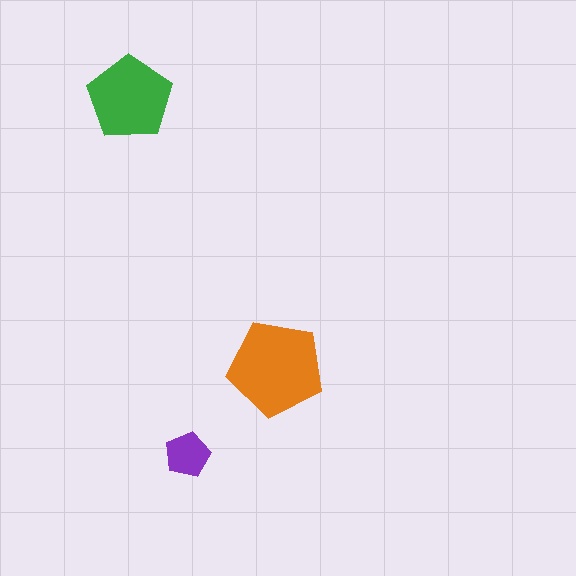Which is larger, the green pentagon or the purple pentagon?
The green one.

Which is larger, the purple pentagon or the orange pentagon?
The orange one.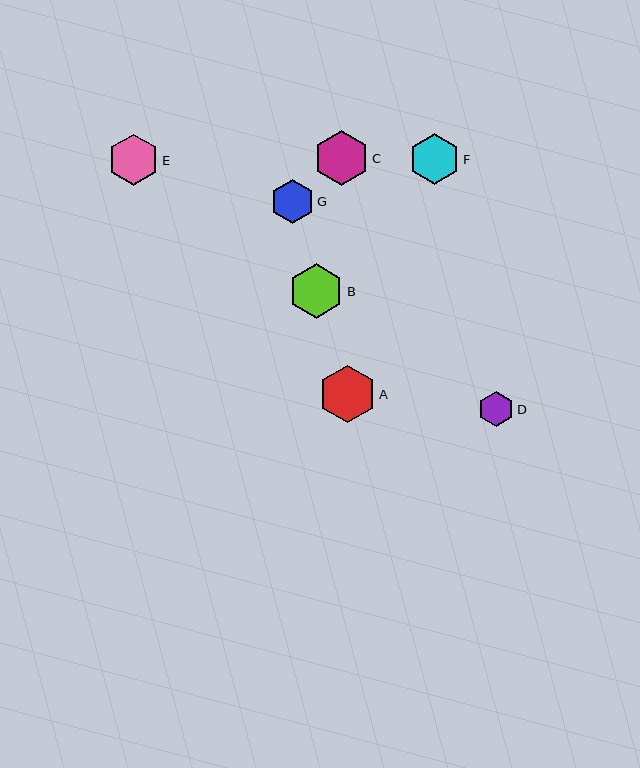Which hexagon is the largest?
Hexagon A is the largest with a size of approximately 57 pixels.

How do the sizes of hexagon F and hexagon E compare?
Hexagon F and hexagon E are approximately the same size.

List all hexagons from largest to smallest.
From largest to smallest: A, C, B, F, E, G, D.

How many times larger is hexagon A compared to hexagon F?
Hexagon A is approximately 1.1 times the size of hexagon F.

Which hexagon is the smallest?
Hexagon D is the smallest with a size of approximately 35 pixels.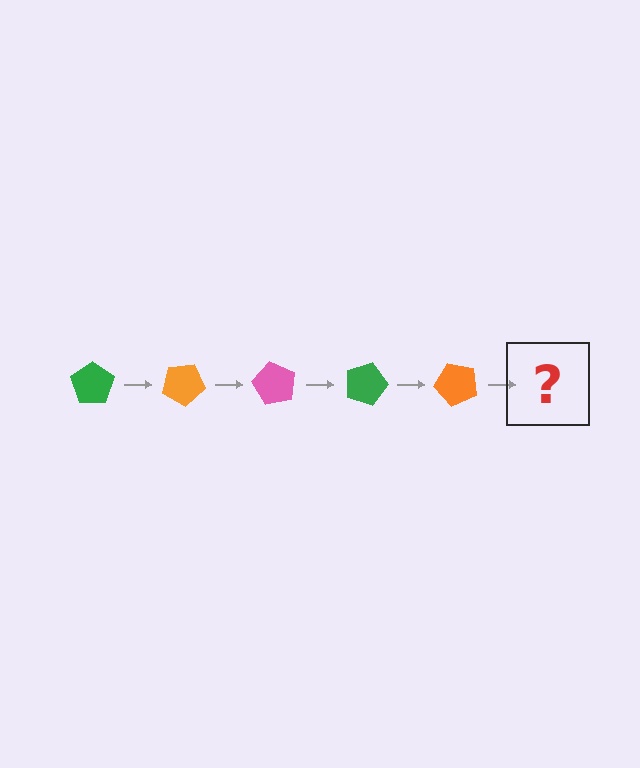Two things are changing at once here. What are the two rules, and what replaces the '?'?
The two rules are that it rotates 30 degrees each step and the color cycles through green, orange, and pink. The '?' should be a pink pentagon, rotated 150 degrees from the start.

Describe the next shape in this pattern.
It should be a pink pentagon, rotated 150 degrees from the start.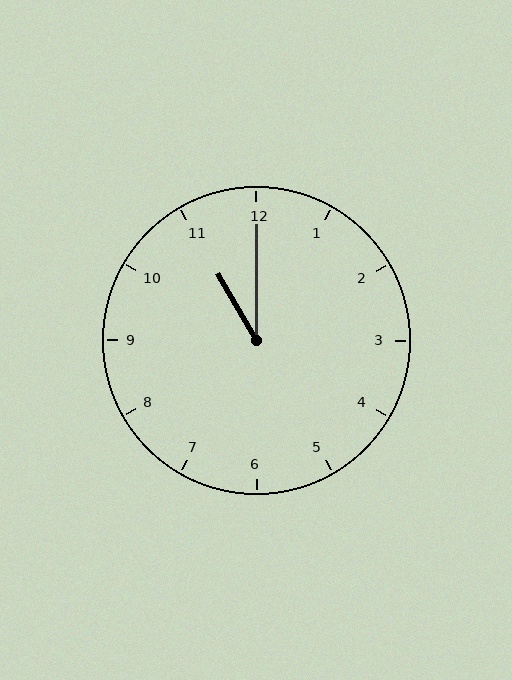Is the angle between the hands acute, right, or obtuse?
It is acute.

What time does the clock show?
11:00.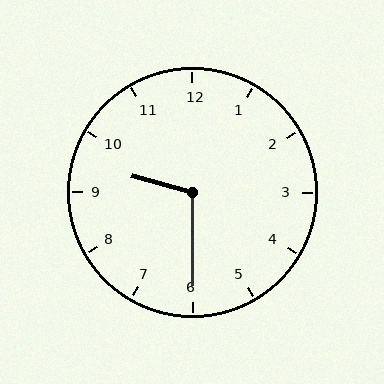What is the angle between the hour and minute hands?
Approximately 105 degrees.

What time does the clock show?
9:30.